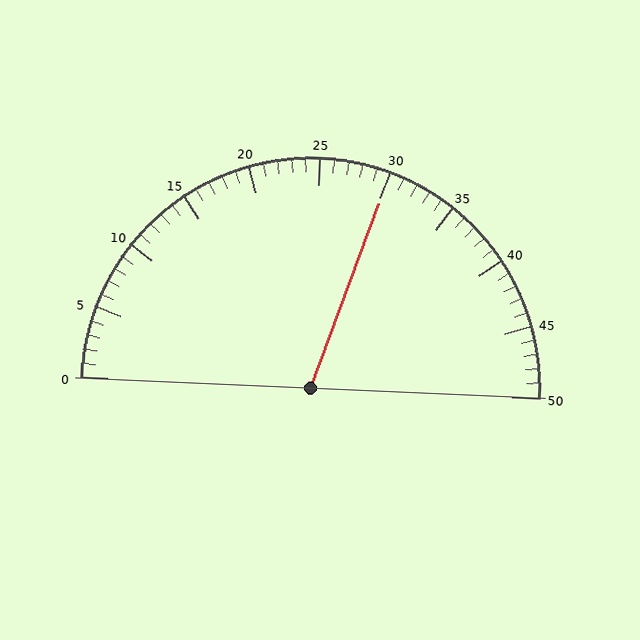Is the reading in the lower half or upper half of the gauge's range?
The reading is in the upper half of the range (0 to 50).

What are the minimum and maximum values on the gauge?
The gauge ranges from 0 to 50.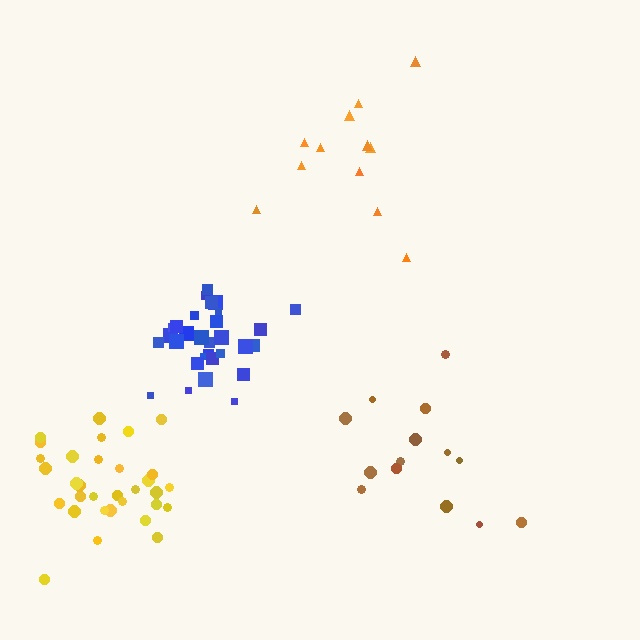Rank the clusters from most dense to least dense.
blue, yellow, brown, orange.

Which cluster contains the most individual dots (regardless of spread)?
Yellow (32).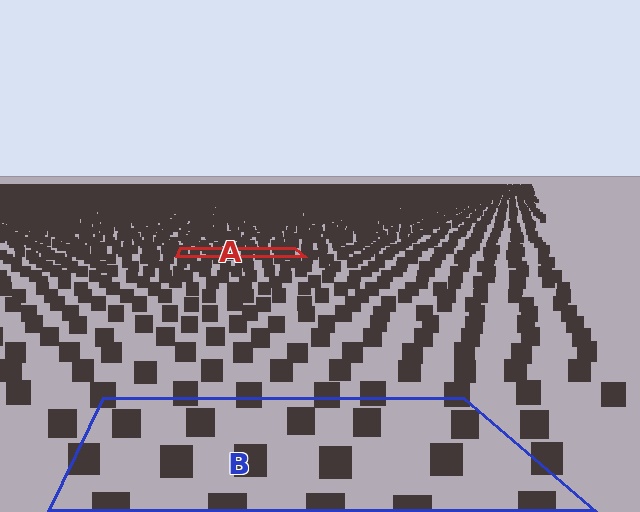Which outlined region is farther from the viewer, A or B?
Region A is farther from the viewer — the texture elements inside it appear smaller and more densely packed.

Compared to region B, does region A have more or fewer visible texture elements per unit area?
Region A has more texture elements per unit area — they are packed more densely because it is farther away.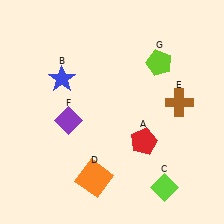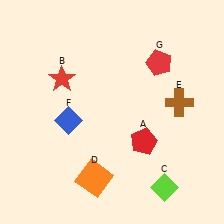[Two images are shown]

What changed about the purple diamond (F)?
In Image 1, F is purple. In Image 2, it changed to blue.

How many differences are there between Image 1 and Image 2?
There are 3 differences between the two images.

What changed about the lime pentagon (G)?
In Image 1, G is lime. In Image 2, it changed to red.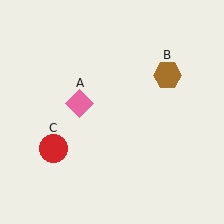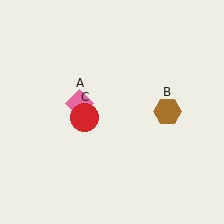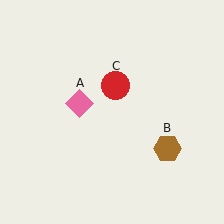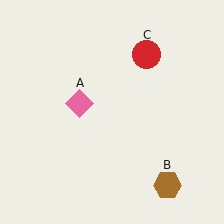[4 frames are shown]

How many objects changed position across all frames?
2 objects changed position: brown hexagon (object B), red circle (object C).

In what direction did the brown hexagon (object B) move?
The brown hexagon (object B) moved down.